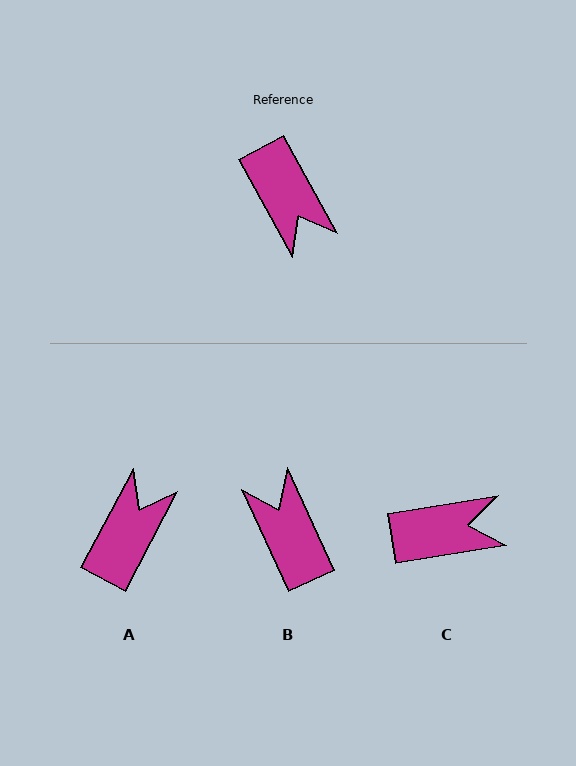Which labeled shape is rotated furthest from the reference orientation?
B, about 176 degrees away.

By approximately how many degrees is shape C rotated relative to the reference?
Approximately 71 degrees counter-clockwise.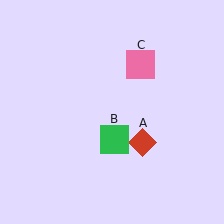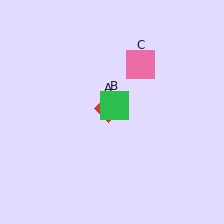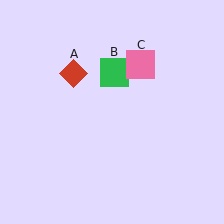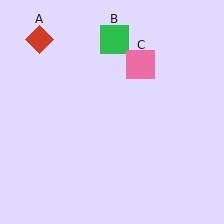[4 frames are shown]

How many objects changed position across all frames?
2 objects changed position: red diamond (object A), green square (object B).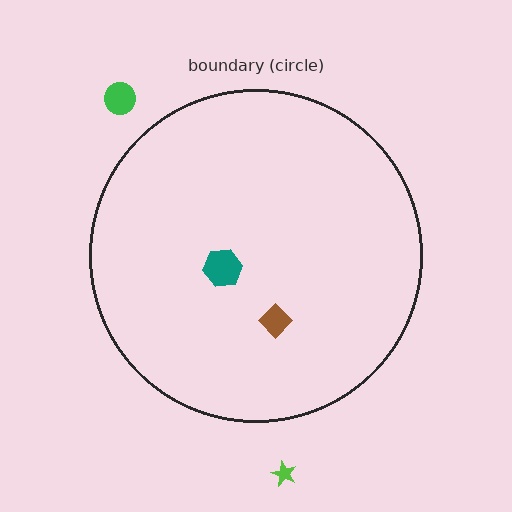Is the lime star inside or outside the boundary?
Outside.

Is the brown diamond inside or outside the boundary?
Inside.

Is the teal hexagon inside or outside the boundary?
Inside.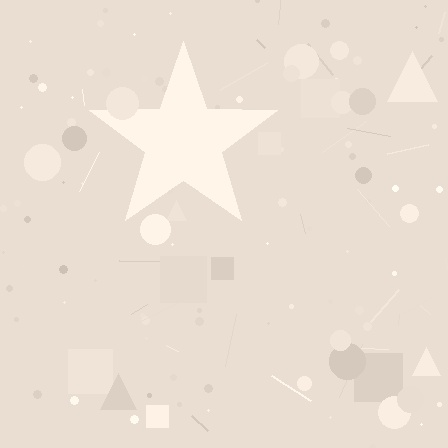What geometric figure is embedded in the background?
A star is embedded in the background.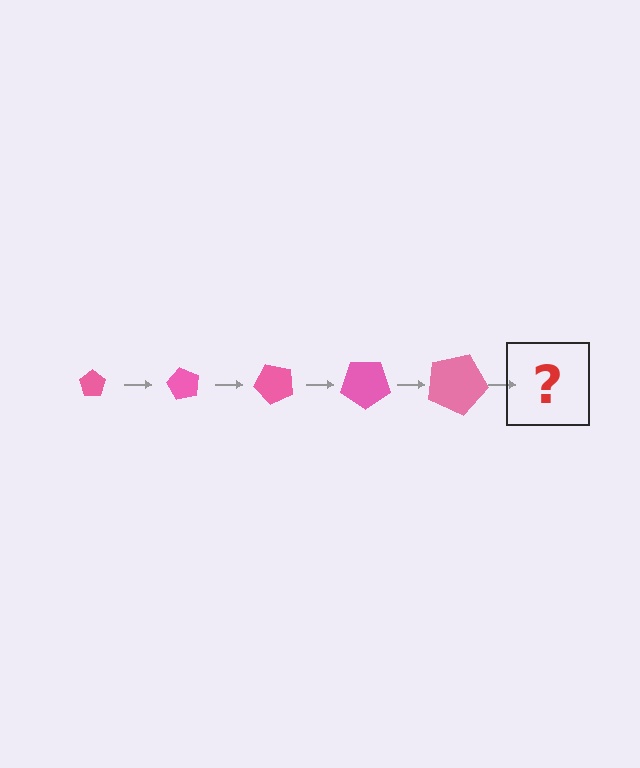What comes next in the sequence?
The next element should be a pentagon, larger than the previous one and rotated 300 degrees from the start.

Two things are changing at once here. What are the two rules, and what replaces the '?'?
The two rules are that the pentagon grows larger each step and it rotates 60 degrees each step. The '?' should be a pentagon, larger than the previous one and rotated 300 degrees from the start.